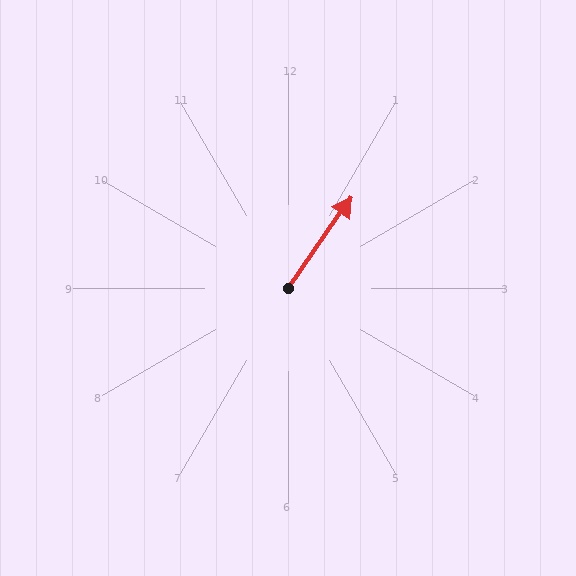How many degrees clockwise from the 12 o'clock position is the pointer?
Approximately 35 degrees.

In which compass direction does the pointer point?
Northeast.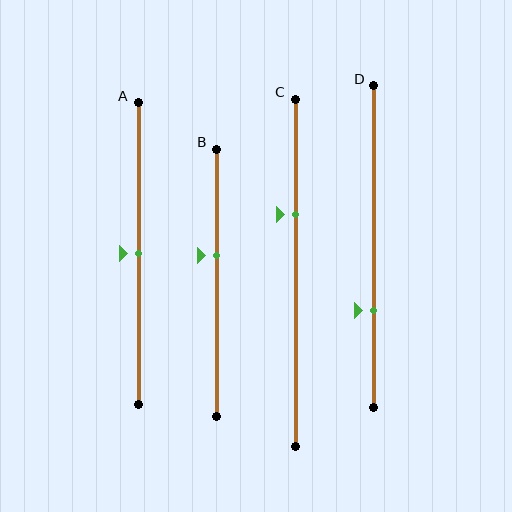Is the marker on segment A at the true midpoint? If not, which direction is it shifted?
Yes, the marker on segment A is at the true midpoint.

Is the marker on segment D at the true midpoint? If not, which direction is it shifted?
No, the marker on segment D is shifted downward by about 20% of the segment length.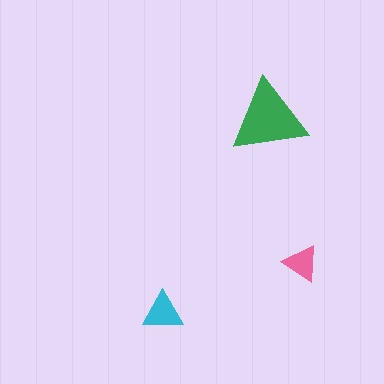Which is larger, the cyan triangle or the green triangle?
The green one.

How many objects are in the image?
There are 3 objects in the image.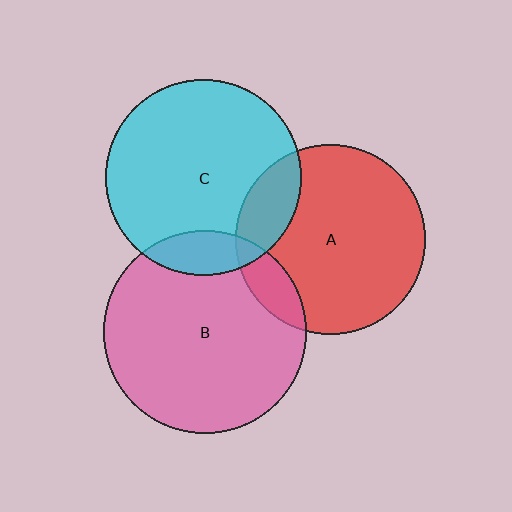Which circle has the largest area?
Circle B (pink).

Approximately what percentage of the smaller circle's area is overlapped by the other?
Approximately 10%.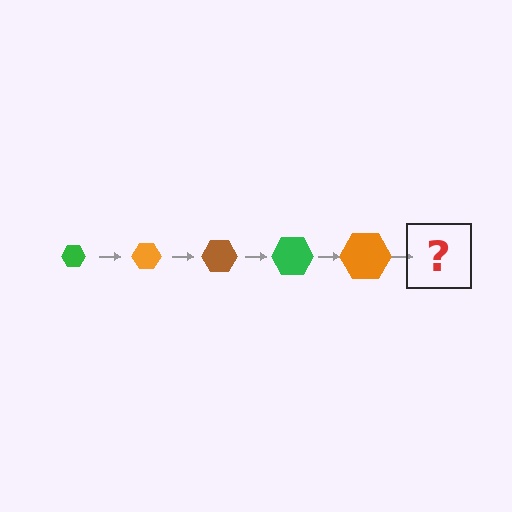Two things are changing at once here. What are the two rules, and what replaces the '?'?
The two rules are that the hexagon grows larger each step and the color cycles through green, orange, and brown. The '?' should be a brown hexagon, larger than the previous one.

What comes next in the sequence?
The next element should be a brown hexagon, larger than the previous one.